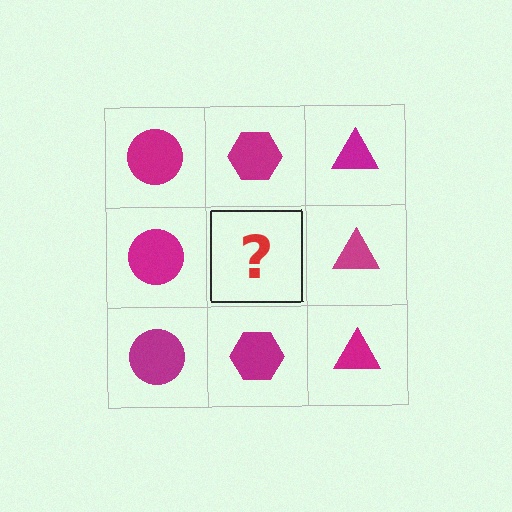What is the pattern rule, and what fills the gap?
The rule is that each column has a consistent shape. The gap should be filled with a magenta hexagon.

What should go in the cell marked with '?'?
The missing cell should contain a magenta hexagon.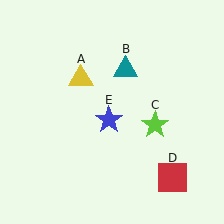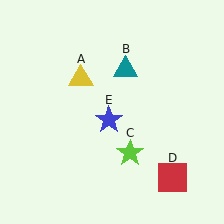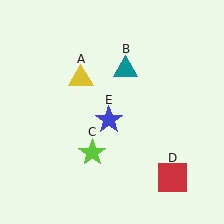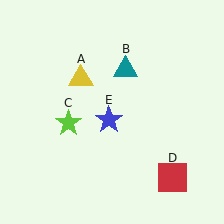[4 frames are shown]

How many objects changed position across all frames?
1 object changed position: lime star (object C).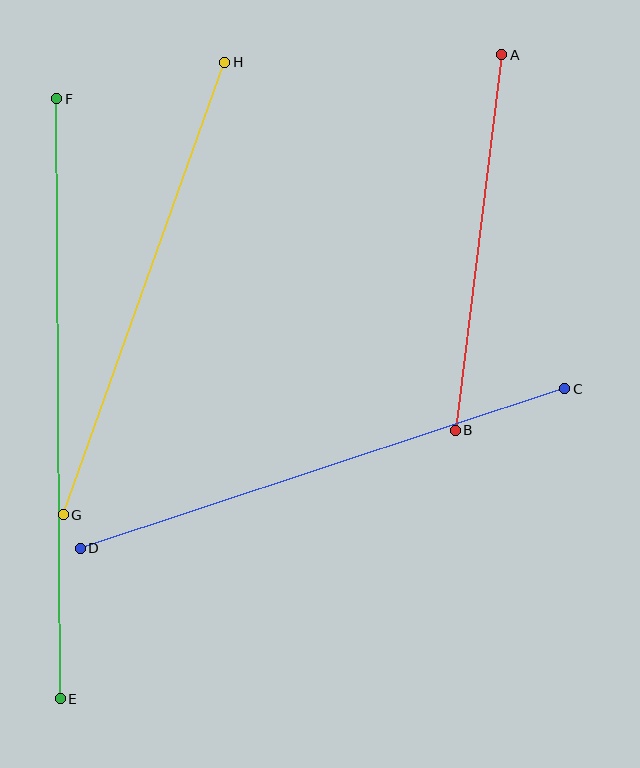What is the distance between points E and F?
The distance is approximately 600 pixels.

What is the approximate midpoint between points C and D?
The midpoint is at approximately (322, 468) pixels.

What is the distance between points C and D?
The distance is approximately 510 pixels.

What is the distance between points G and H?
The distance is approximately 480 pixels.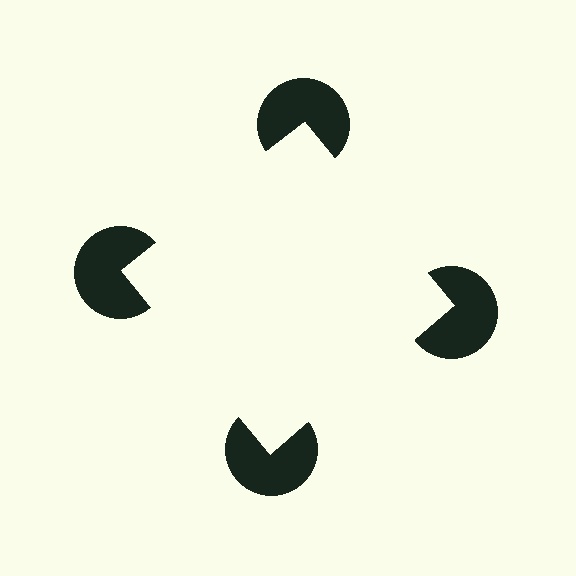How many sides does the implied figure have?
4 sides.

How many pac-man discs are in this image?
There are 4 — one at each vertex of the illusory square.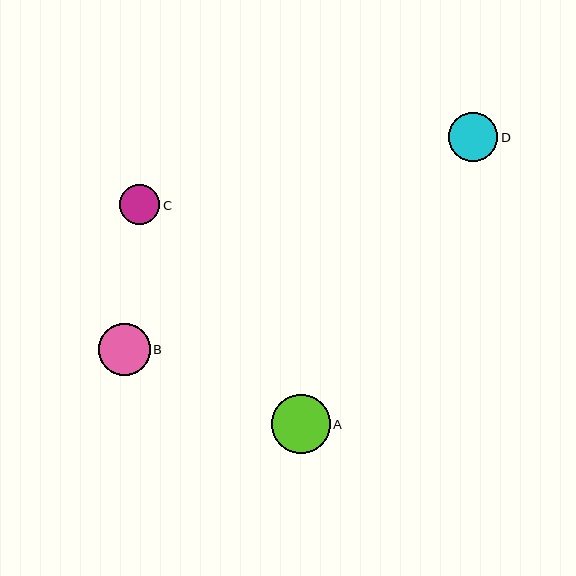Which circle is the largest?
Circle A is the largest with a size of approximately 59 pixels.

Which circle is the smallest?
Circle C is the smallest with a size of approximately 40 pixels.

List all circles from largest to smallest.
From largest to smallest: A, B, D, C.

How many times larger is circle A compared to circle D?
Circle A is approximately 1.2 times the size of circle D.